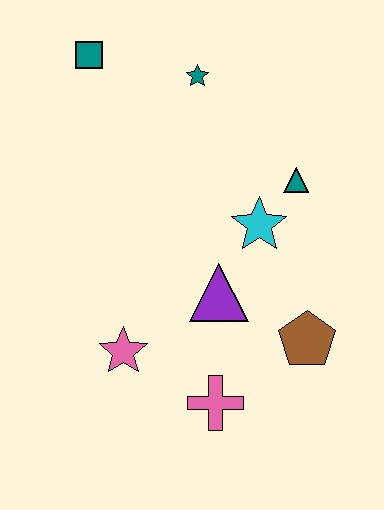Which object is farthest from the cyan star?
The teal square is farthest from the cyan star.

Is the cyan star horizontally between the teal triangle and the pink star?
Yes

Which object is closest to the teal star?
The teal square is closest to the teal star.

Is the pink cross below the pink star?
Yes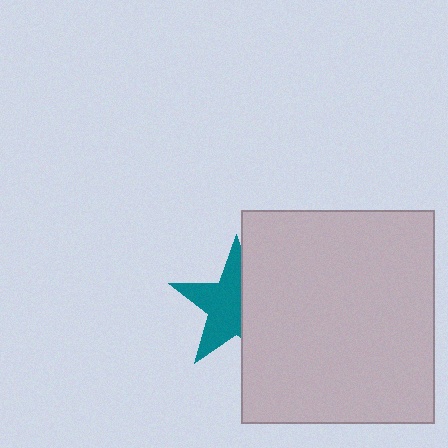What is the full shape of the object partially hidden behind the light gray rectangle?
The partially hidden object is a teal star.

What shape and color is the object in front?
The object in front is a light gray rectangle.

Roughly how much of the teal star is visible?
About half of it is visible (roughly 59%).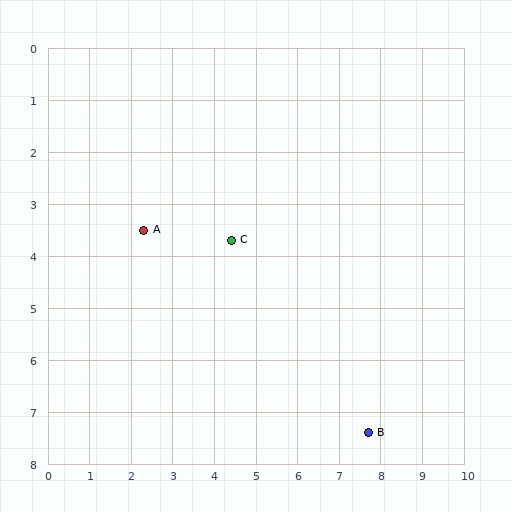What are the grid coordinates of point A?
Point A is at approximately (2.3, 3.5).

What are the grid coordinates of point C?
Point C is at approximately (4.4, 3.7).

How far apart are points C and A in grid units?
Points C and A are about 2.1 grid units apart.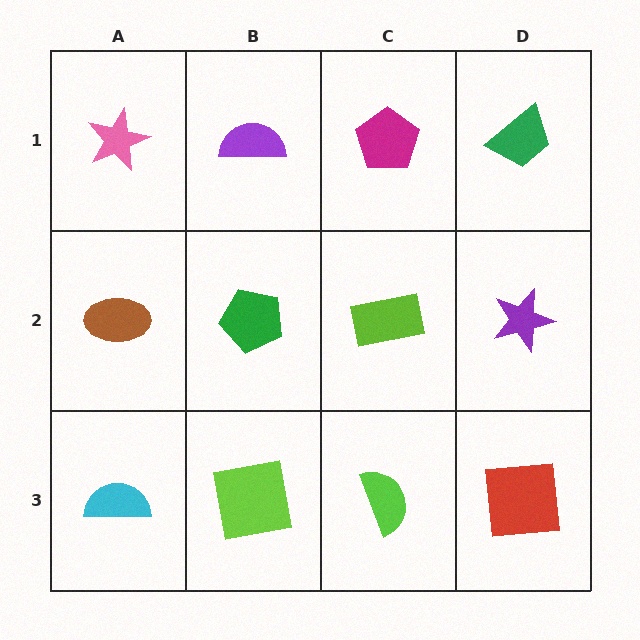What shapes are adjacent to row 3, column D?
A purple star (row 2, column D), a lime semicircle (row 3, column C).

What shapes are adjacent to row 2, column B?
A purple semicircle (row 1, column B), a lime square (row 3, column B), a brown ellipse (row 2, column A), a lime rectangle (row 2, column C).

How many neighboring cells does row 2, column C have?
4.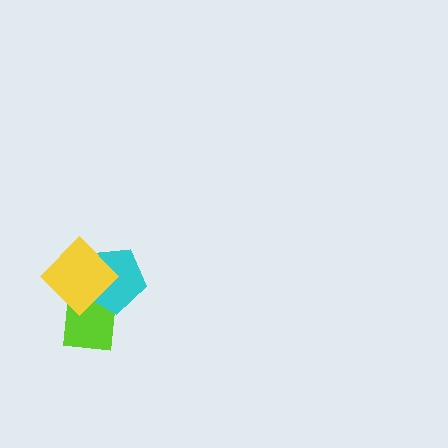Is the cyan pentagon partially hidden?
Yes, it is partially covered by another shape.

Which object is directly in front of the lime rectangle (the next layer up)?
The cyan pentagon is directly in front of the lime rectangle.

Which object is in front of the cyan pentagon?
The yellow diamond is in front of the cyan pentagon.